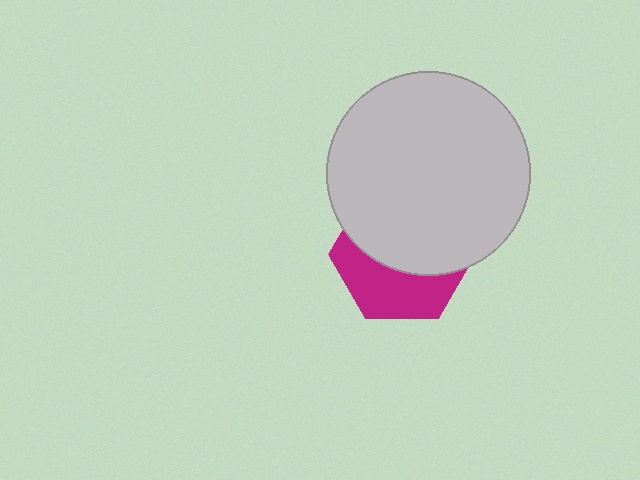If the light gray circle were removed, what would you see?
You would see the complete magenta hexagon.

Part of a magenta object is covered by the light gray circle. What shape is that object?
It is a hexagon.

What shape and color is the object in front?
The object in front is a light gray circle.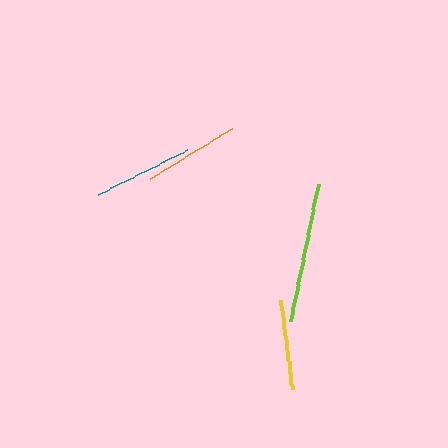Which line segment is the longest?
The lime line is the longest at approximately 140 pixels.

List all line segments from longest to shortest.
From longest to shortest: lime, teal, orange, yellow.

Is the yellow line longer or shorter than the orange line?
The orange line is longer than the yellow line.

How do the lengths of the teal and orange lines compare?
The teal and orange lines are approximately the same length.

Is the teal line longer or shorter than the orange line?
The teal line is longer than the orange line.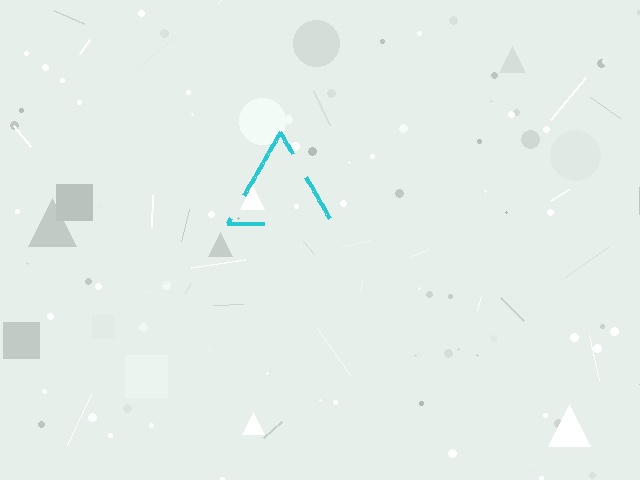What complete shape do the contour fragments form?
The contour fragments form a triangle.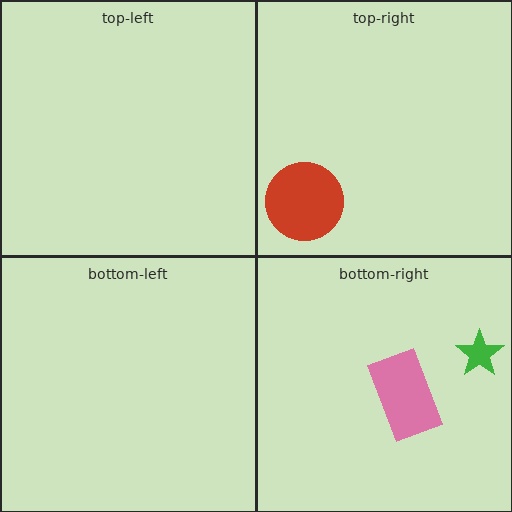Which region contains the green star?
The bottom-right region.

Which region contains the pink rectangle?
The bottom-right region.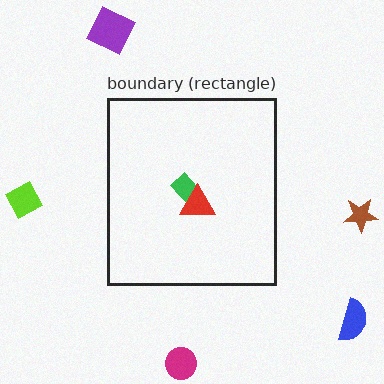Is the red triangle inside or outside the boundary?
Inside.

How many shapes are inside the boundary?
2 inside, 5 outside.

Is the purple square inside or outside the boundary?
Outside.